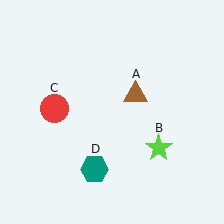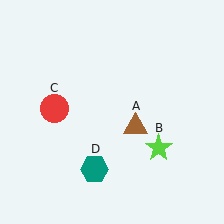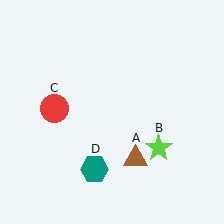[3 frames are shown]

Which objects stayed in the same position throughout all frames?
Lime star (object B) and red circle (object C) and teal hexagon (object D) remained stationary.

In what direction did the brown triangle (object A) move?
The brown triangle (object A) moved down.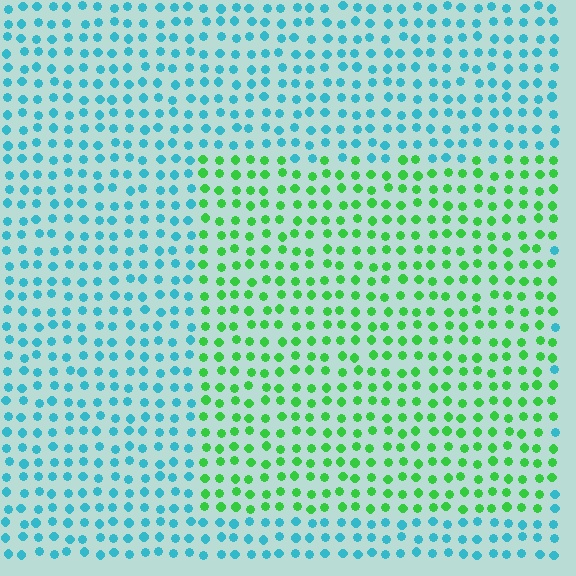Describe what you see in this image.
The image is filled with small cyan elements in a uniform arrangement. A rectangle-shaped region is visible where the elements are tinted to a slightly different hue, forming a subtle color boundary.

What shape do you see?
I see a rectangle.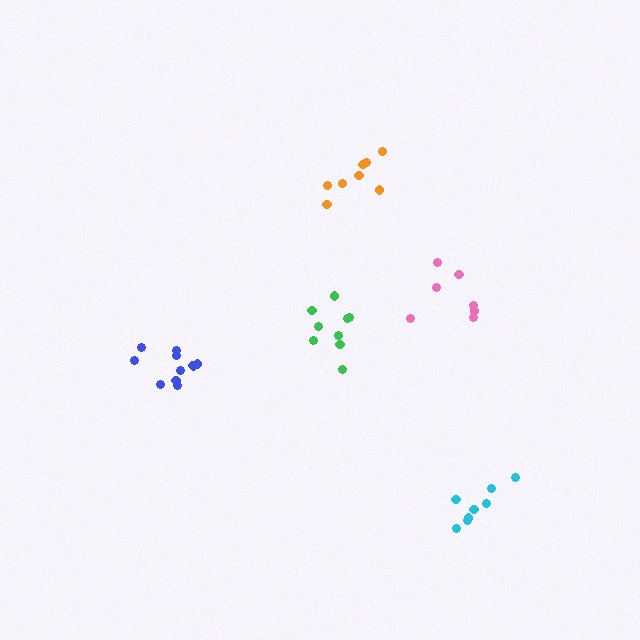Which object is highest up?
The orange cluster is topmost.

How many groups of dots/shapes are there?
There are 5 groups.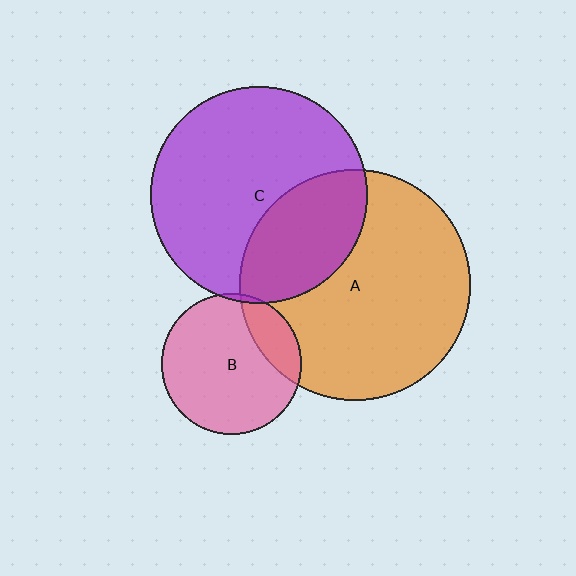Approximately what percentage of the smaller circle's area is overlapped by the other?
Approximately 20%.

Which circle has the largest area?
Circle A (orange).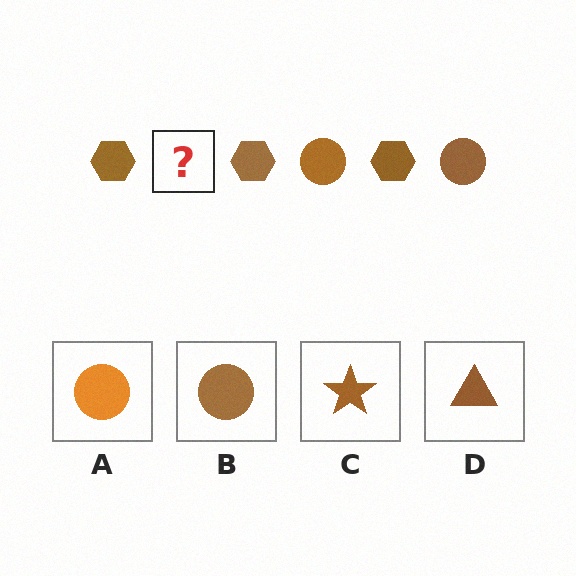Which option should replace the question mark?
Option B.